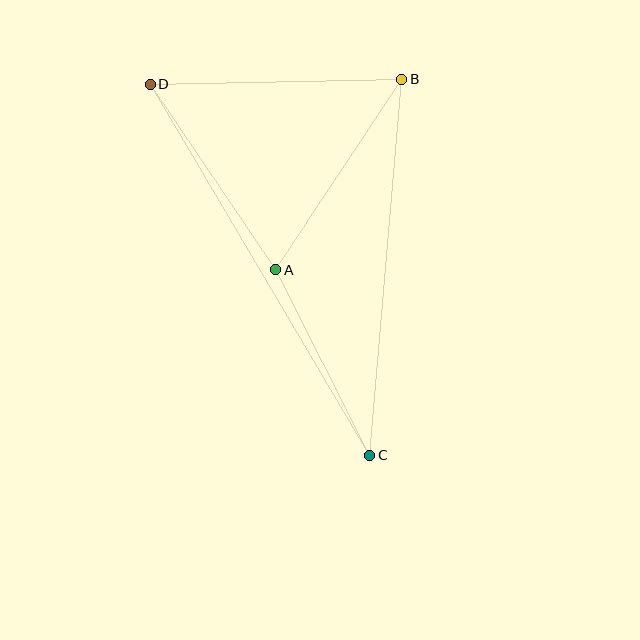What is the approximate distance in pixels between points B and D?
The distance between B and D is approximately 251 pixels.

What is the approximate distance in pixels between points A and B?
The distance between A and B is approximately 228 pixels.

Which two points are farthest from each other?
Points C and D are farthest from each other.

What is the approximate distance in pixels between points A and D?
The distance between A and D is approximately 223 pixels.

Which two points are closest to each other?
Points A and C are closest to each other.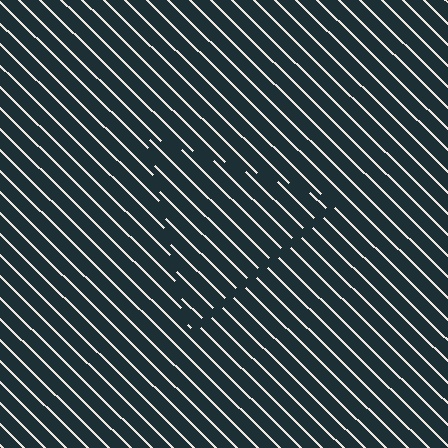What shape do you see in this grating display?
An illusory triangle. The interior of the shape contains the same grating, shifted by half a period — the contour is defined by the phase discontinuity where line-ends from the inner and outer gratings abut.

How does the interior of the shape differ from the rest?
The interior of the shape contains the same grating, shifted by half a period — the contour is defined by the phase discontinuity where line-ends from the inner and outer gratings abut.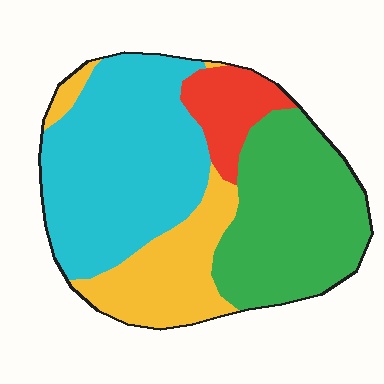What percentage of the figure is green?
Green covers 32% of the figure.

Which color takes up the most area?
Cyan, at roughly 40%.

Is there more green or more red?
Green.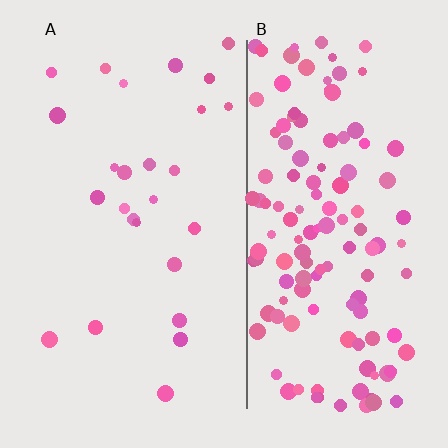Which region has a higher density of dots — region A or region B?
B (the right).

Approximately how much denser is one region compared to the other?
Approximately 5.1× — region B over region A.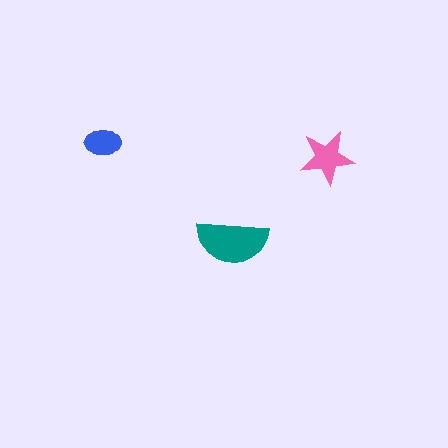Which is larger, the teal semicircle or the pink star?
The teal semicircle.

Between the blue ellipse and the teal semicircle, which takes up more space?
The teal semicircle.